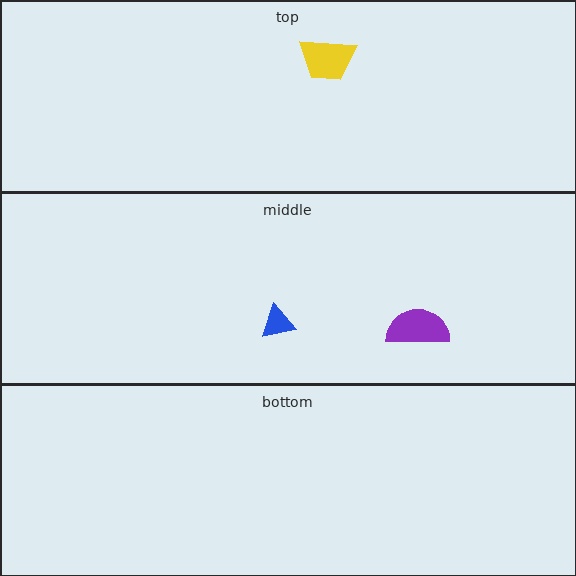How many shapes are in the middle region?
2.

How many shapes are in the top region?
1.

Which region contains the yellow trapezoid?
The top region.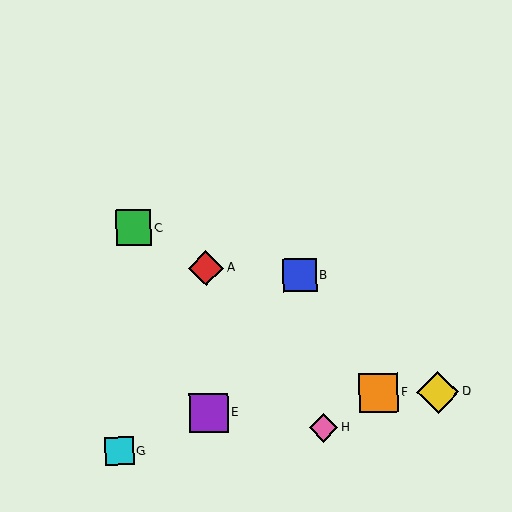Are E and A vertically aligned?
Yes, both are at x≈209.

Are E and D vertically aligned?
No, E is at x≈209 and D is at x≈438.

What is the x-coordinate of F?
Object F is at x≈379.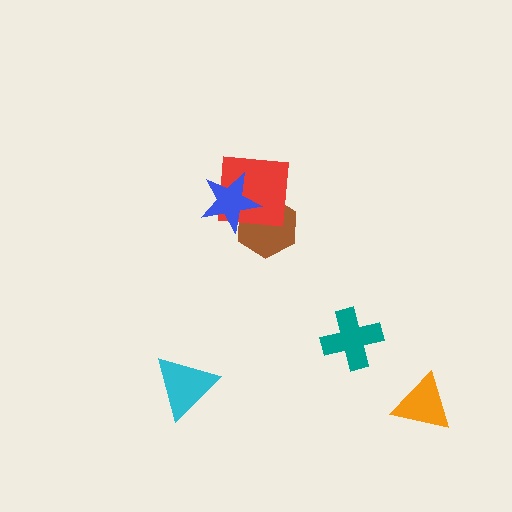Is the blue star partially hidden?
No, no other shape covers it.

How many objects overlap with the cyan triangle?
0 objects overlap with the cyan triangle.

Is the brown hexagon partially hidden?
Yes, it is partially covered by another shape.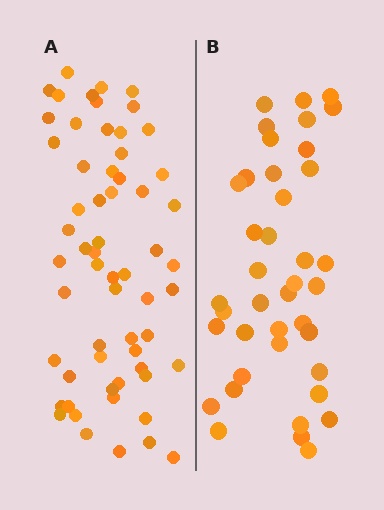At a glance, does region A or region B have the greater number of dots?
Region A (the left region) has more dots.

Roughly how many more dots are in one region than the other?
Region A has approximately 20 more dots than region B.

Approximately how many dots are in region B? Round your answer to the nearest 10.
About 40 dots.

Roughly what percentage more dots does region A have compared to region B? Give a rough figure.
About 50% more.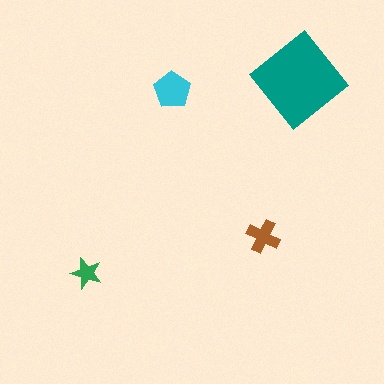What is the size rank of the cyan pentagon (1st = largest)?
2nd.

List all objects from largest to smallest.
The teal diamond, the cyan pentagon, the brown cross, the green star.